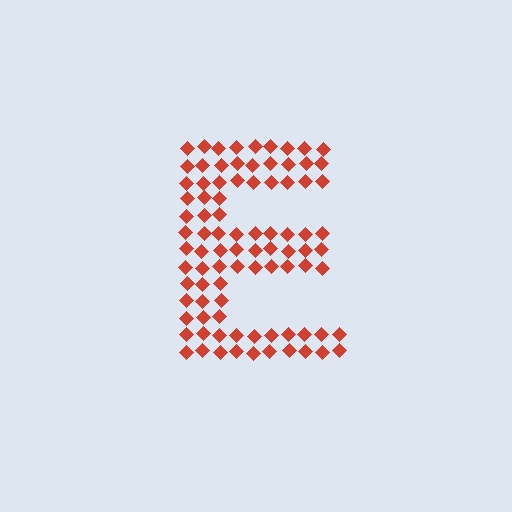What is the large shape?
The large shape is the letter E.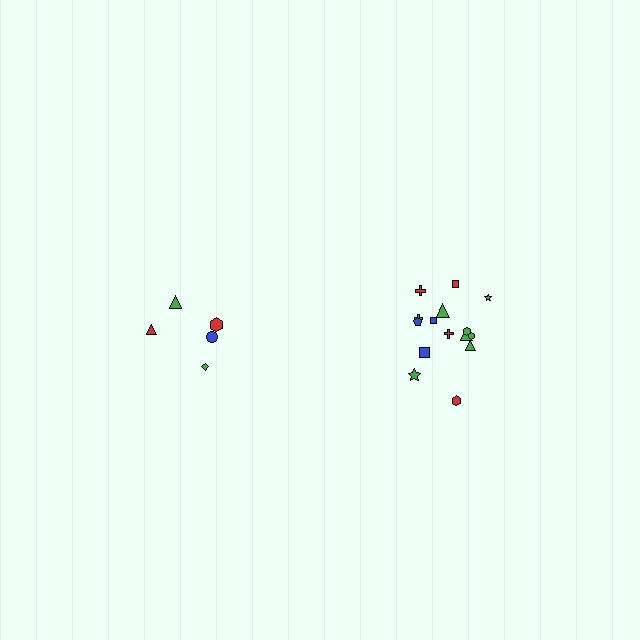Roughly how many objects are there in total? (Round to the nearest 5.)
Roughly 20 objects in total.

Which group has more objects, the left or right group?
The right group.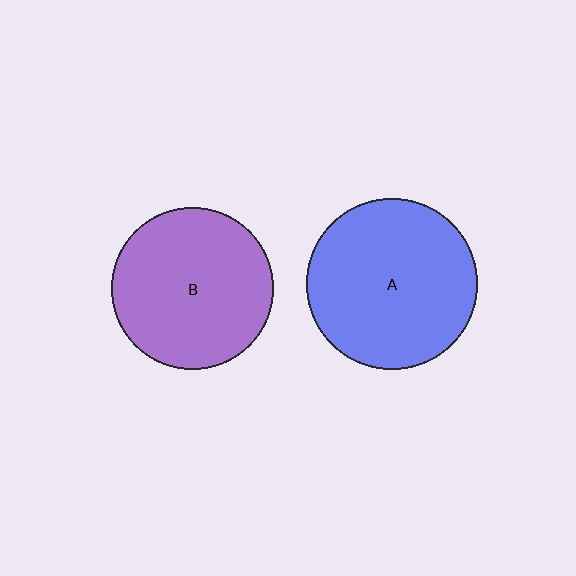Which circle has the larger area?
Circle A (blue).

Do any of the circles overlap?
No, none of the circles overlap.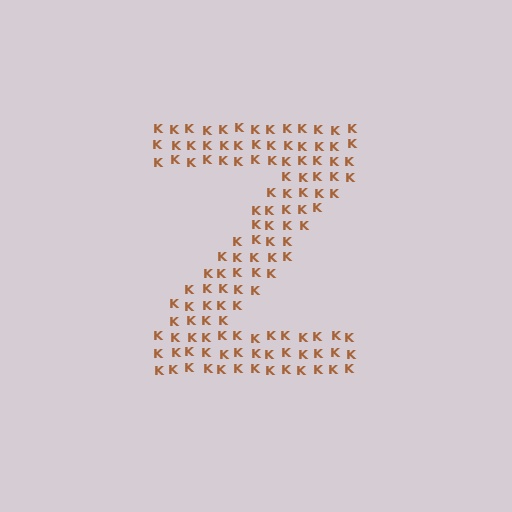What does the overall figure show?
The overall figure shows the letter Z.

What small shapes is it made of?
It is made of small letter K's.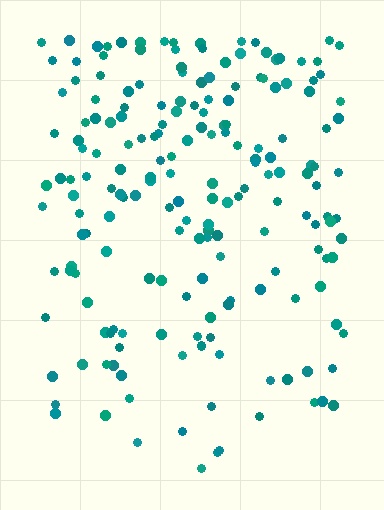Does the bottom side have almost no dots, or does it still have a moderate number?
Still a moderate number, just noticeably fewer than the top.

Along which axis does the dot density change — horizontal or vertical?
Vertical.